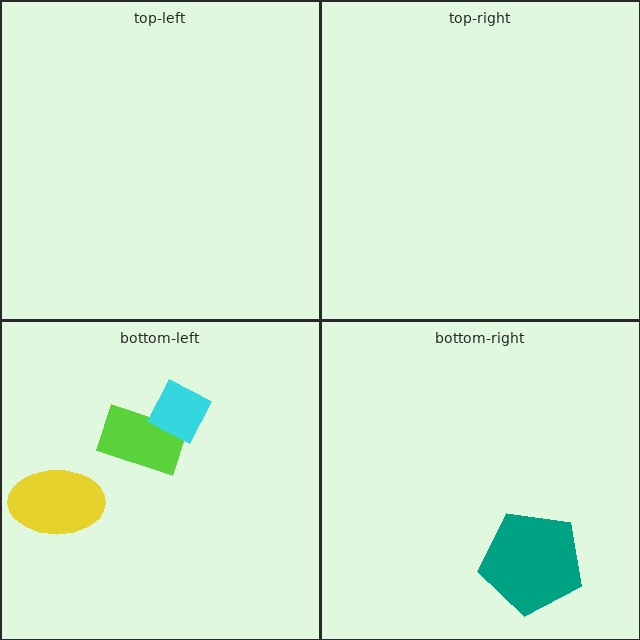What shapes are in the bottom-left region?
The yellow ellipse, the lime rectangle, the cyan diamond.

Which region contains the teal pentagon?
The bottom-right region.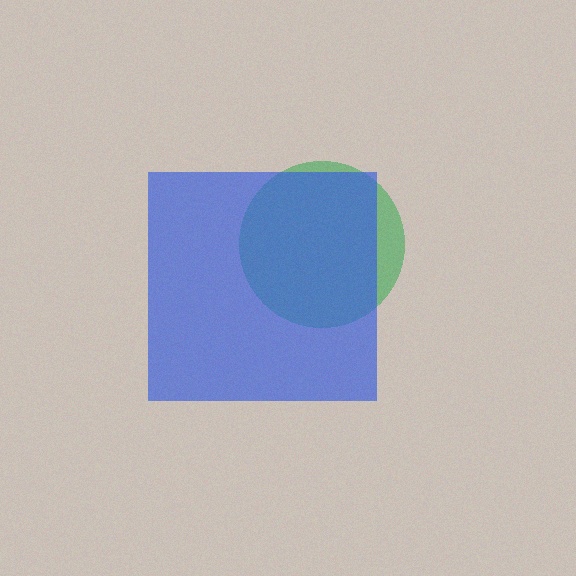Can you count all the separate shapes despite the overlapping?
Yes, there are 2 separate shapes.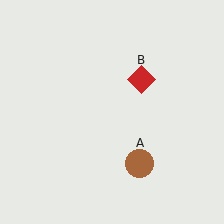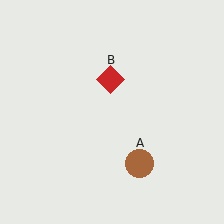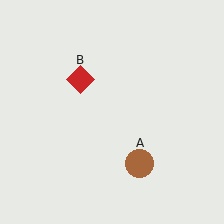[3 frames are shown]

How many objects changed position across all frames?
1 object changed position: red diamond (object B).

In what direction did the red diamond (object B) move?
The red diamond (object B) moved left.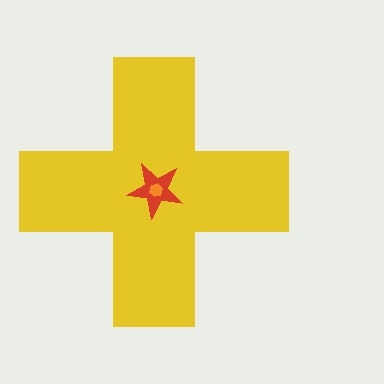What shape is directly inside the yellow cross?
The red star.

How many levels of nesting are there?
3.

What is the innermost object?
The orange hexagon.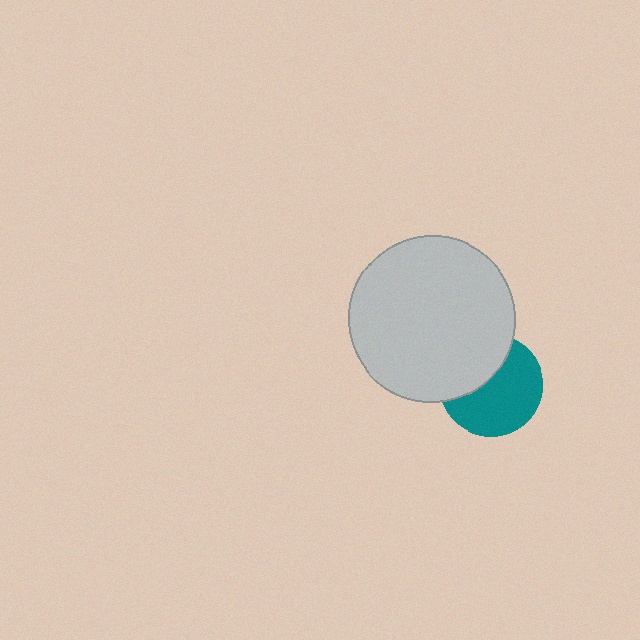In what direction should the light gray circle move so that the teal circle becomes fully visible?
The light gray circle should move toward the upper-left. That is the shortest direction to clear the overlap and leave the teal circle fully visible.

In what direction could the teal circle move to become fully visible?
The teal circle could move toward the lower-right. That would shift it out from behind the light gray circle entirely.